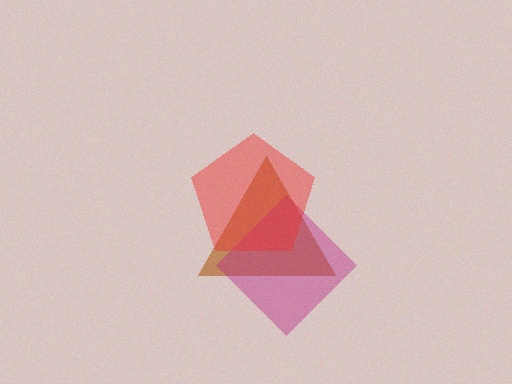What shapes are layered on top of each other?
The layered shapes are: a brown triangle, a magenta diamond, a red pentagon.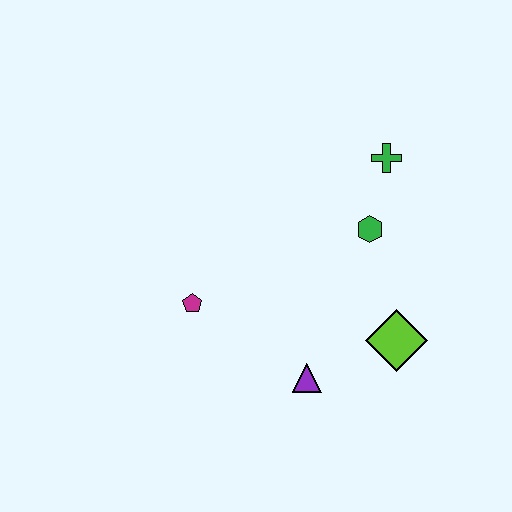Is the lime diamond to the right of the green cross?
Yes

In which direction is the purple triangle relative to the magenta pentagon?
The purple triangle is to the right of the magenta pentagon.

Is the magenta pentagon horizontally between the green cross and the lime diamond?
No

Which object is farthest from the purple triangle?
The green cross is farthest from the purple triangle.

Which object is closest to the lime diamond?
The purple triangle is closest to the lime diamond.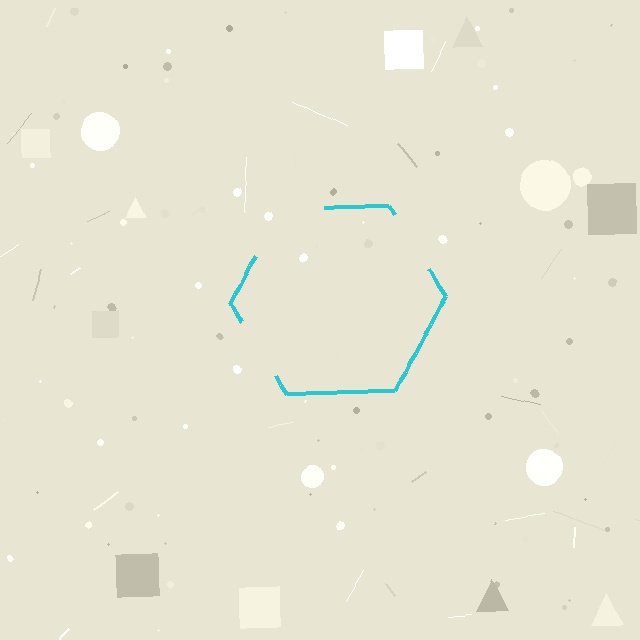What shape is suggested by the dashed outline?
The dashed outline suggests a hexagon.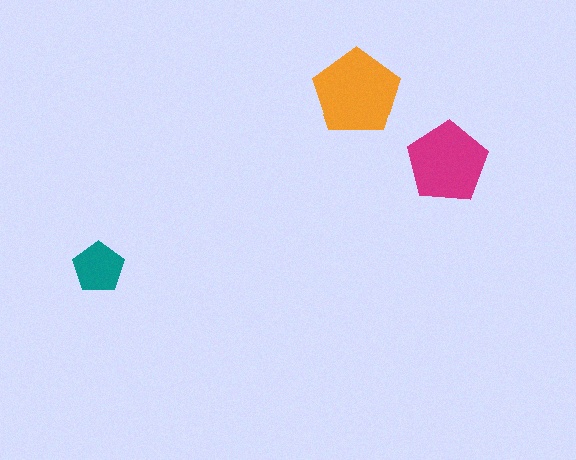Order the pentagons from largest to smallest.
the orange one, the magenta one, the teal one.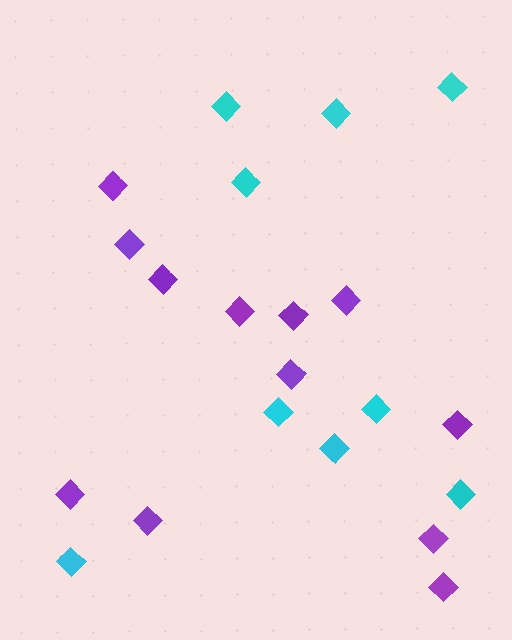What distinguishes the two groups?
There are 2 groups: one group of cyan diamonds (9) and one group of purple diamonds (12).